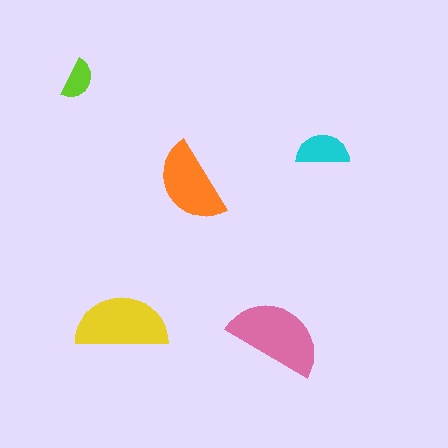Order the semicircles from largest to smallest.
the pink one, the yellow one, the orange one, the cyan one, the lime one.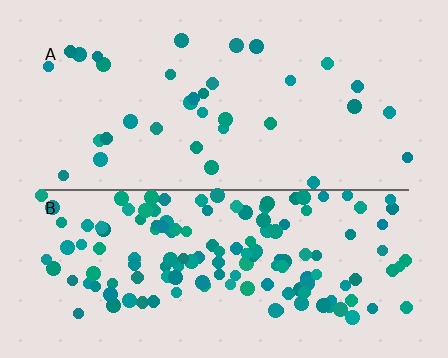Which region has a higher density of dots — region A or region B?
B (the bottom).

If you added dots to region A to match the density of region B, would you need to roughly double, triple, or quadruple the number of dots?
Approximately quadruple.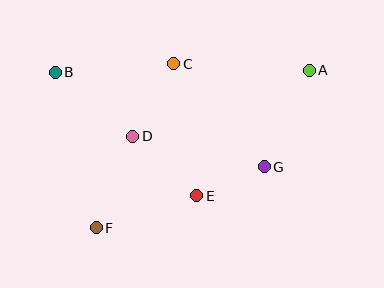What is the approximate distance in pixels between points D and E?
The distance between D and E is approximately 87 pixels.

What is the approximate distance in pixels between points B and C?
The distance between B and C is approximately 119 pixels.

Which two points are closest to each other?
Points E and G are closest to each other.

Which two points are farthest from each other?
Points A and F are farthest from each other.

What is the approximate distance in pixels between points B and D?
The distance between B and D is approximately 100 pixels.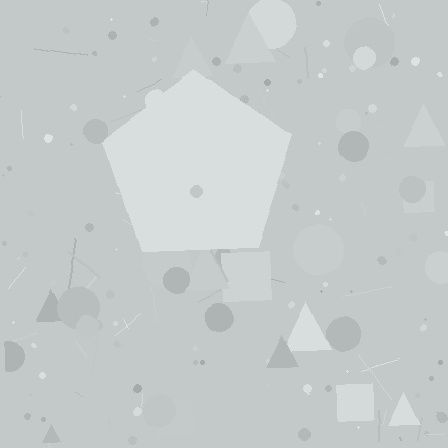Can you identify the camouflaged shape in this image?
The camouflaged shape is a pentagon.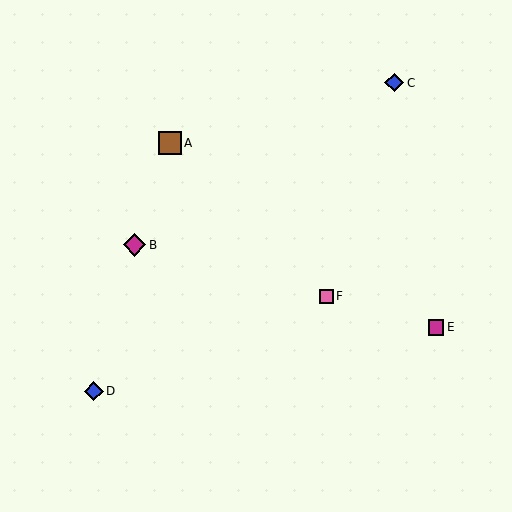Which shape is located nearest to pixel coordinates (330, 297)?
The pink square (labeled F) at (327, 296) is nearest to that location.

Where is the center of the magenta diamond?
The center of the magenta diamond is at (135, 245).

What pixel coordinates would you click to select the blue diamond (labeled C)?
Click at (394, 83) to select the blue diamond C.